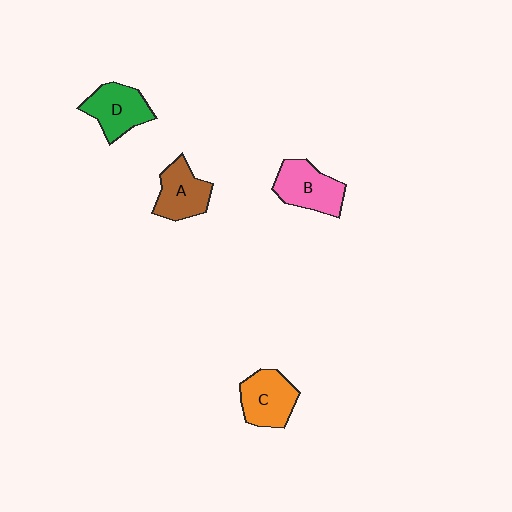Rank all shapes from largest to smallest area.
From largest to smallest: B (pink), C (orange), D (green), A (brown).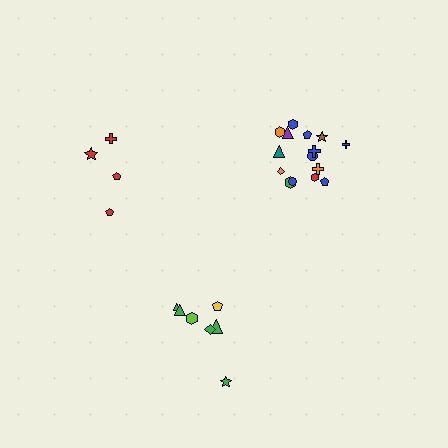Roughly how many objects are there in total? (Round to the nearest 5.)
Roughly 25 objects in total.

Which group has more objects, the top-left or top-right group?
The top-right group.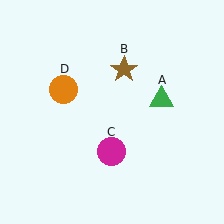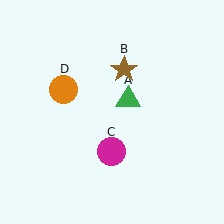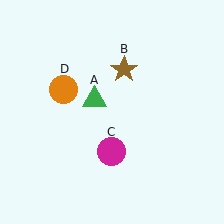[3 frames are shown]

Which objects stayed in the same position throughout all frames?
Brown star (object B) and magenta circle (object C) and orange circle (object D) remained stationary.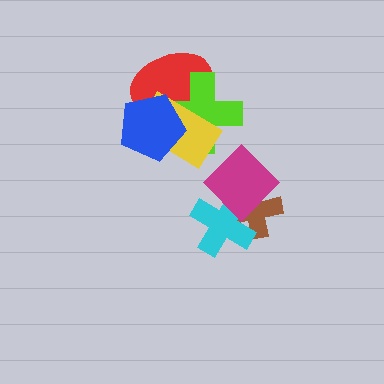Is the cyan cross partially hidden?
Yes, it is partially covered by another shape.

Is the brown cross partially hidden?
Yes, it is partially covered by another shape.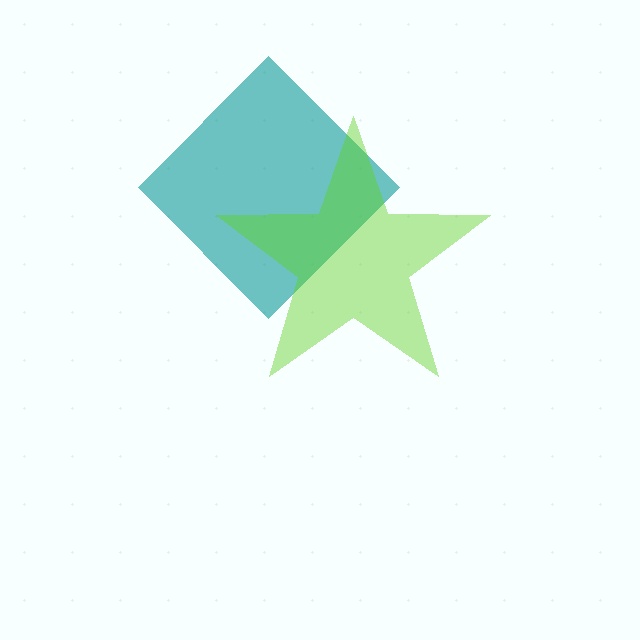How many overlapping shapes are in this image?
There are 2 overlapping shapes in the image.